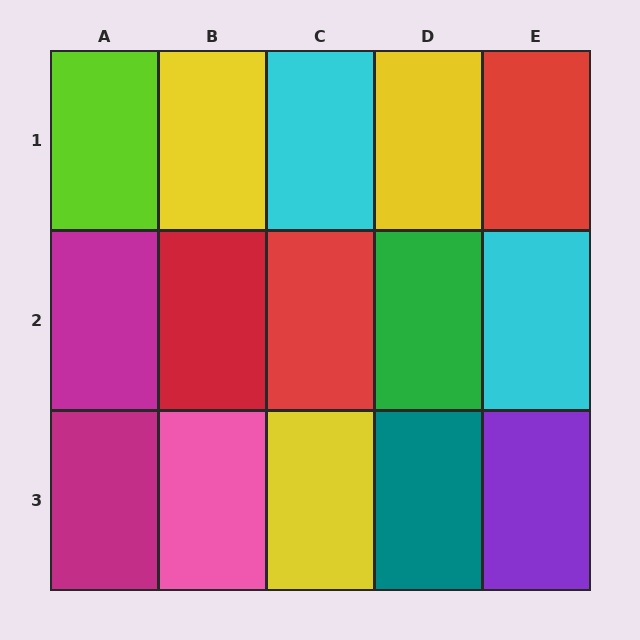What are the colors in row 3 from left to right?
Magenta, pink, yellow, teal, purple.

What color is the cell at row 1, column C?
Cyan.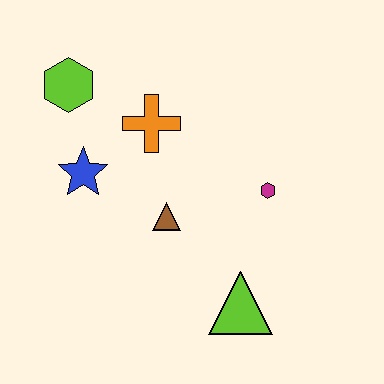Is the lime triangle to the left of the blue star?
No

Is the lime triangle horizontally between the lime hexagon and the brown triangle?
No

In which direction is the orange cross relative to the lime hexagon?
The orange cross is to the right of the lime hexagon.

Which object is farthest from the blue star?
The lime triangle is farthest from the blue star.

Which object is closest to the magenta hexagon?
The brown triangle is closest to the magenta hexagon.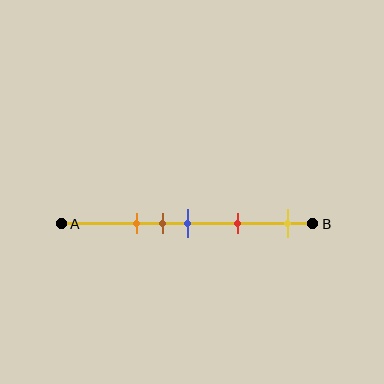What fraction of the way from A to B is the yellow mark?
The yellow mark is approximately 90% (0.9) of the way from A to B.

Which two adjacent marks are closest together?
The brown and blue marks are the closest adjacent pair.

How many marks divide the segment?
There are 5 marks dividing the segment.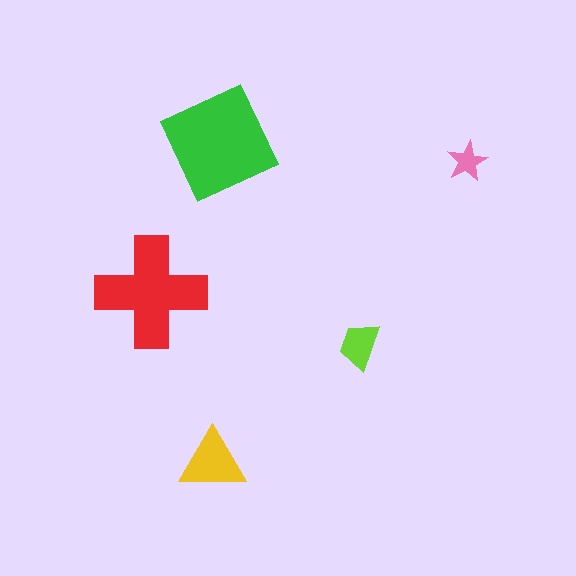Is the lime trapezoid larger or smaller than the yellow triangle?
Smaller.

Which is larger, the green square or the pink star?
The green square.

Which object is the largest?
The green square.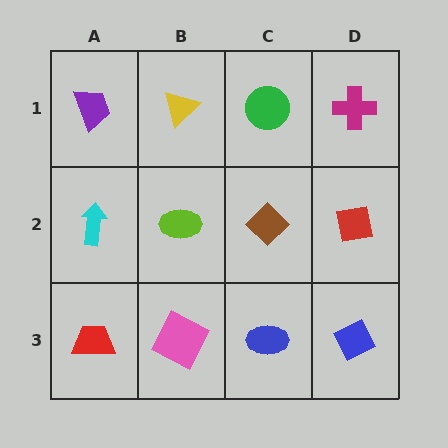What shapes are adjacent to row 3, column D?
A red square (row 2, column D), a blue ellipse (row 3, column C).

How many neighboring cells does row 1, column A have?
2.